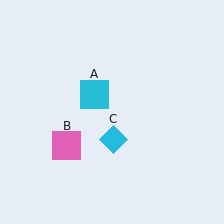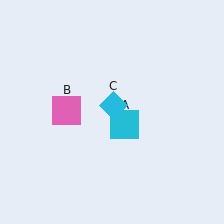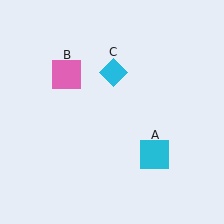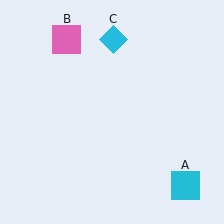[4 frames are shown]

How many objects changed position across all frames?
3 objects changed position: cyan square (object A), pink square (object B), cyan diamond (object C).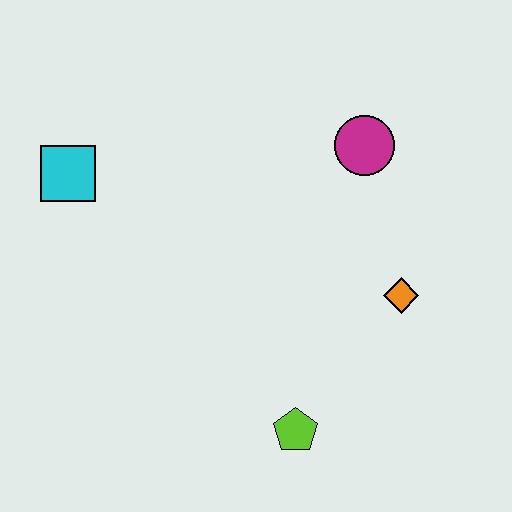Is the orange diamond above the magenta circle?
No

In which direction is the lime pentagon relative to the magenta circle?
The lime pentagon is below the magenta circle.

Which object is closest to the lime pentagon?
The orange diamond is closest to the lime pentagon.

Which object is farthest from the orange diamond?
The cyan square is farthest from the orange diamond.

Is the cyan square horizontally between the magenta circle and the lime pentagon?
No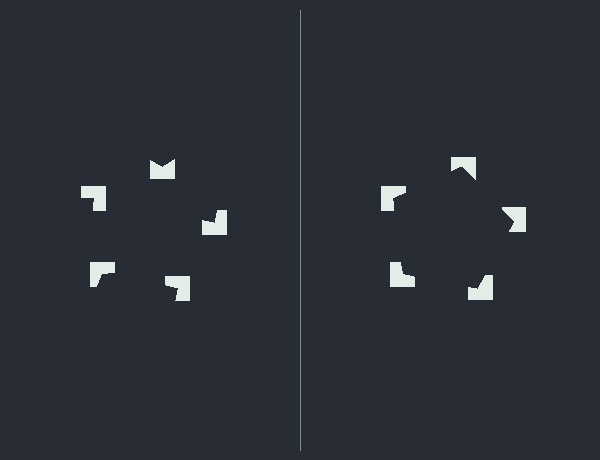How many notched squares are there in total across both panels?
10 — 5 on each side.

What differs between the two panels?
The notched squares are positioned identically on both sides; only the wedge orientations differ. On the right they align to a pentagon; on the left they are misaligned.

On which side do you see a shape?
An illusory pentagon appears on the right side. On the left side the wedge cuts are rotated, so no coherent shape forms.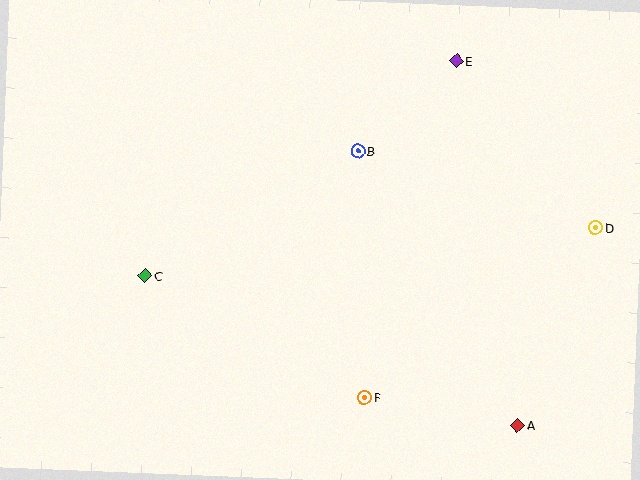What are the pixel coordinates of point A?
Point A is at (517, 425).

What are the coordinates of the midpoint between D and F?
The midpoint between D and F is at (480, 313).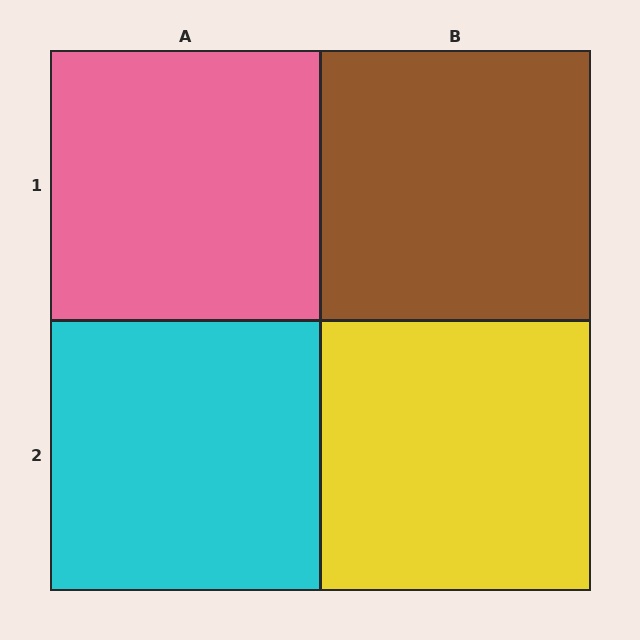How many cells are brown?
1 cell is brown.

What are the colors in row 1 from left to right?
Pink, brown.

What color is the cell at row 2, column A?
Cyan.